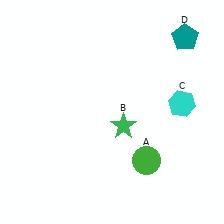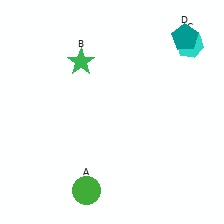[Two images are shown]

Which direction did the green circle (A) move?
The green circle (A) moved left.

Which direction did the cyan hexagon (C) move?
The cyan hexagon (C) moved up.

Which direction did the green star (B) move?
The green star (B) moved up.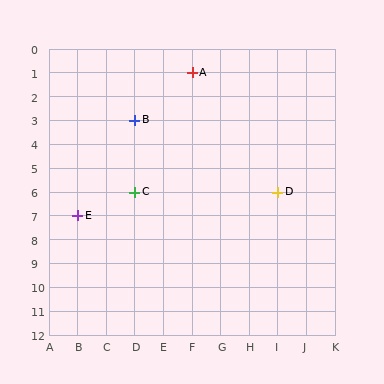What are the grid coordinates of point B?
Point B is at grid coordinates (D, 3).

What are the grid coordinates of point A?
Point A is at grid coordinates (F, 1).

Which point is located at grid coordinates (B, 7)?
Point E is at (B, 7).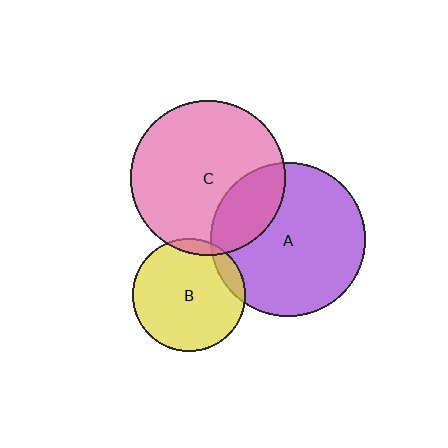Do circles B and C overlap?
Yes.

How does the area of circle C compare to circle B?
Approximately 1.9 times.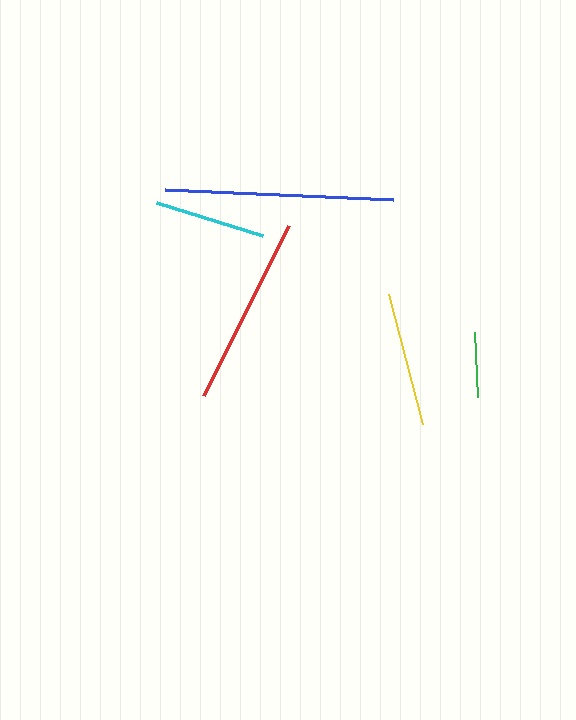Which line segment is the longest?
The blue line is the longest at approximately 228 pixels.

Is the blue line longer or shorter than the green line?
The blue line is longer than the green line.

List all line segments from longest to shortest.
From longest to shortest: blue, red, yellow, cyan, green.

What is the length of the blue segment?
The blue segment is approximately 228 pixels long.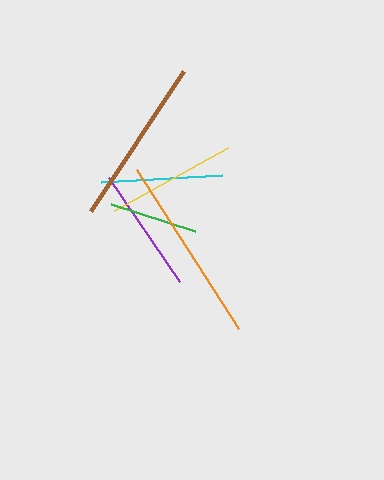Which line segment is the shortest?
The green line is the shortest at approximately 89 pixels.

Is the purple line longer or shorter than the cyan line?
The purple line is longer than the cyan line.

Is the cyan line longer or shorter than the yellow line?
The yellow line is longer than the cyan line.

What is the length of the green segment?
The green segment is approximately 89 pixels long.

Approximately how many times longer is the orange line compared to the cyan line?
The orange line is approximately 1.6 times the length of the cyan line.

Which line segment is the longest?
The orange line is the longest at approximately 189 pixels.